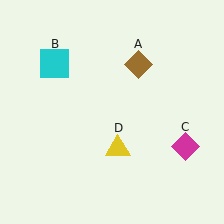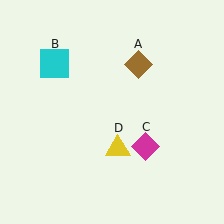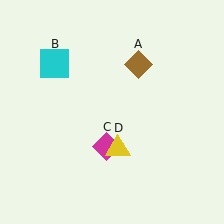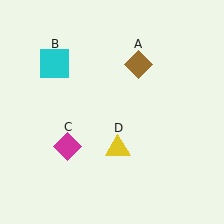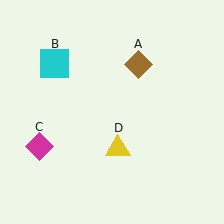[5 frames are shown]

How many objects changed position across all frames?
1 object changed position: magenta diamond (object C).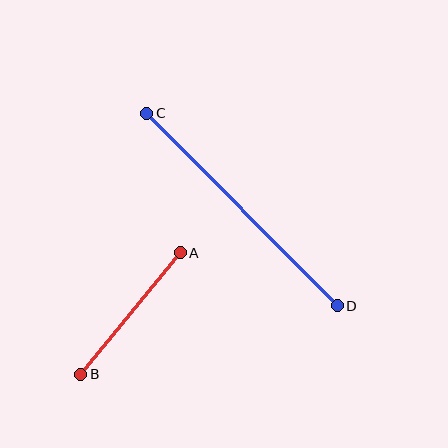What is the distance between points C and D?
The distance is approximately 271 pixels.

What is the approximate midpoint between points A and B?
The midpoint is at approximately (130, 313) pixels.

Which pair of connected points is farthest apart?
Points C and D are farthest apart.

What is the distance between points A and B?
The distance is approximately 157 pixels.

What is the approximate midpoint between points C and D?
The midpoint is at approximately (242, 210) pixels.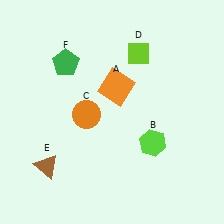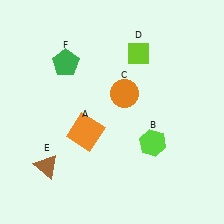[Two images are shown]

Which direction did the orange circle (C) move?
The orange circle (C) moved right.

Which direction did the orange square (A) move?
The orange square (A) moved down.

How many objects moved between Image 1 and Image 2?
2 objects moved between the two images.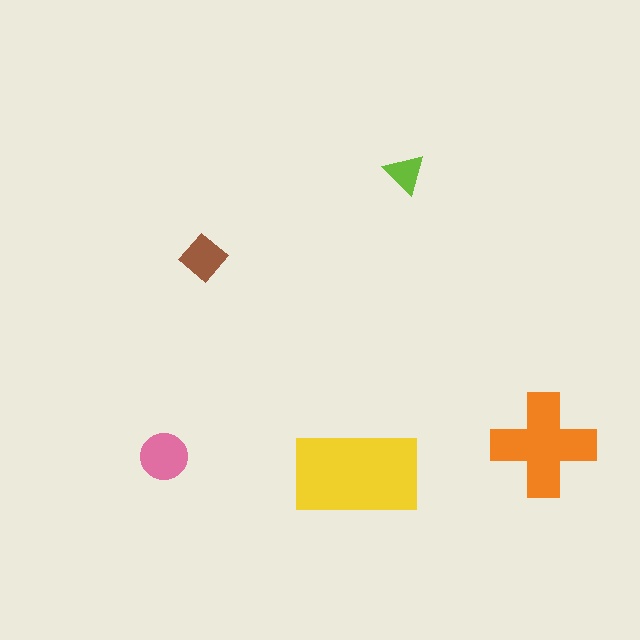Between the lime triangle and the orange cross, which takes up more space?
The orange cross.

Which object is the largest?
The yellow rectangle.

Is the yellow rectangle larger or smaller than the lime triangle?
Larger.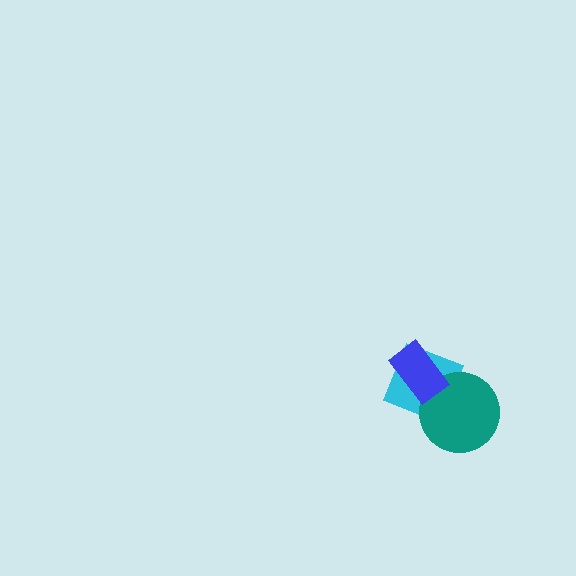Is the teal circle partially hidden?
Yes, it is partially covered by another shape.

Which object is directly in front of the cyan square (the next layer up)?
The teal circle is directly in front of the cyan square.